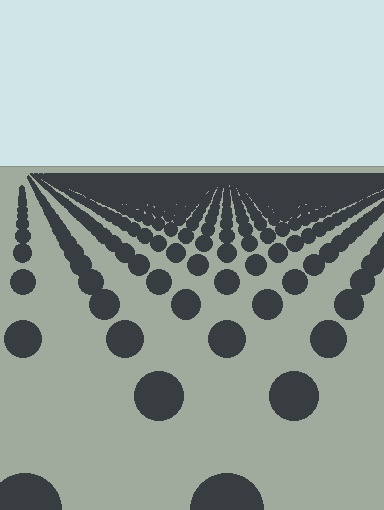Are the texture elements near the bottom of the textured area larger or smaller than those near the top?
Larger. Near the bottom, elements are closer to the viewer and appear at a bigger on-screen size.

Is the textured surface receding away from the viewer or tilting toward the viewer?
The surface is receding away from the viewer. Texture elements get smaller and denser toward the top.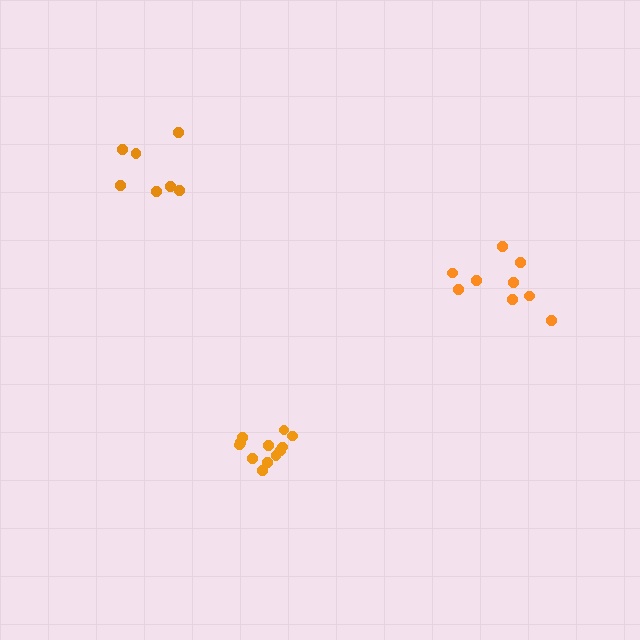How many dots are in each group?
Group 1: 9 dots, Group 2: 7 dots, Group 3: 12 dots (28 total).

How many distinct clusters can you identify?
There are 3 distinct clusters.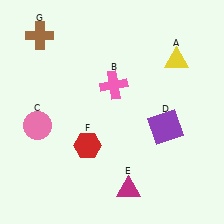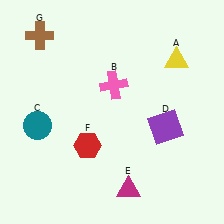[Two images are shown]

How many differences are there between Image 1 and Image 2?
There is 1 difference between the two images.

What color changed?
The circle (C) changed from pink in Image 1 to teal in Image 2.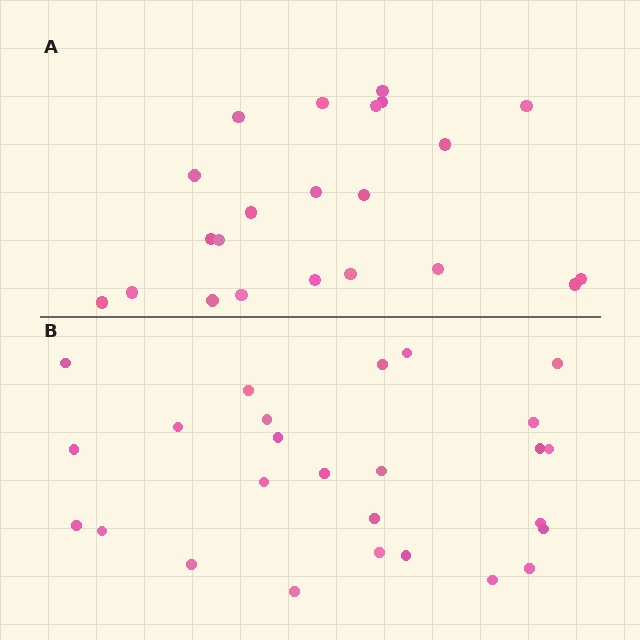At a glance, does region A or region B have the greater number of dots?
Region B (the bottom region) has more dots.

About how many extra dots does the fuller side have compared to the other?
Region B has about 4 more dots than region A.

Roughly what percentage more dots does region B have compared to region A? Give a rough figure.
About 20% more.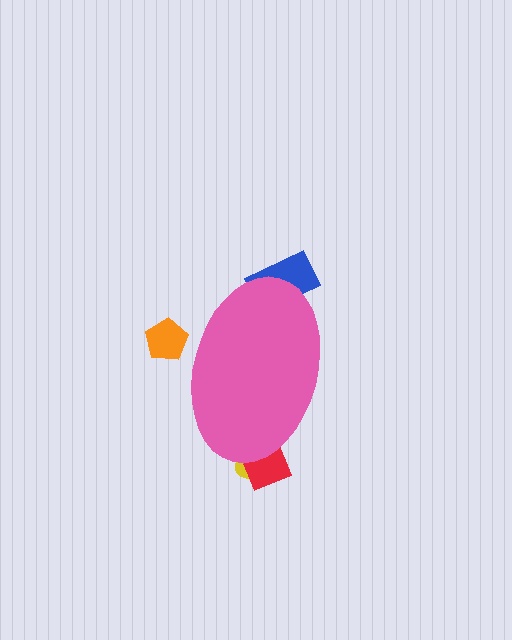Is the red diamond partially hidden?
Yes, the red diamond is partially hidden behind the pink ellipse.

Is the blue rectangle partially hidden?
Yes, the blue rectangle is partially hidden behind the pink ellipse.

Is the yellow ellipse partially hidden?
Yes, the yellow ellipse is partially hidden behind the pink ellipse.